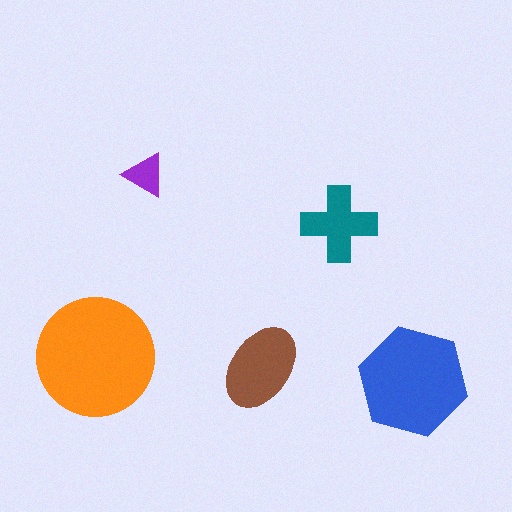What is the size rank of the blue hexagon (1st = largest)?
2nd.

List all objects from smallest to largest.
The purple triangle, the teal cross, the brown ellipse, the blue hexagon, the orange circle.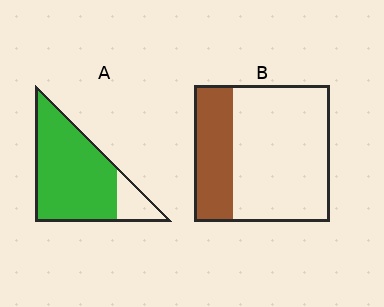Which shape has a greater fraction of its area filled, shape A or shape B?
Shape A.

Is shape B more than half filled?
No.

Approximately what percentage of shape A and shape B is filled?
A is approximately 85% and B is approximately 30%.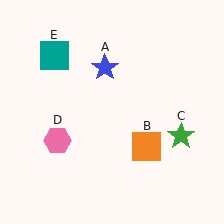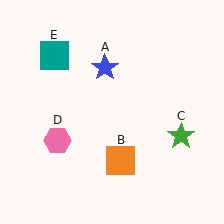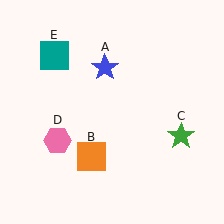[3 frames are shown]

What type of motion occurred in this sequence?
The orange square (object B) rotated clockwise around the center of the scene.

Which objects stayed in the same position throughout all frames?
Blue star (object A) and green star (object C) and pink hexagon (object D) and teal square (object E) remained stationary.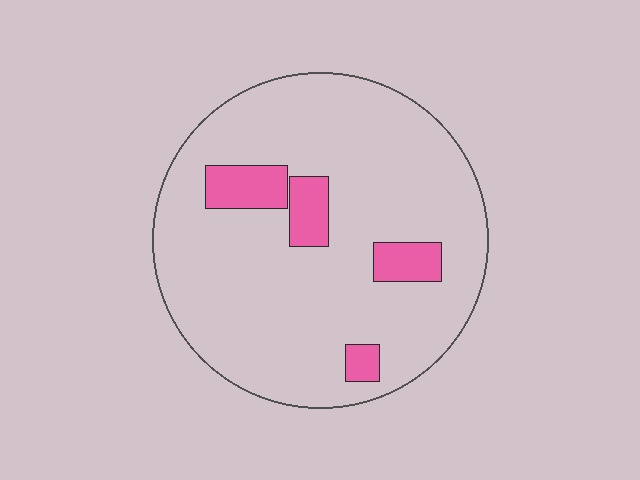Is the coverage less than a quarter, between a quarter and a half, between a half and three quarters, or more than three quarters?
Less than a quarter.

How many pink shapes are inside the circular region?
4.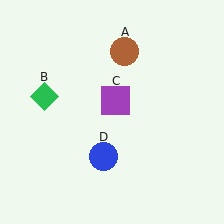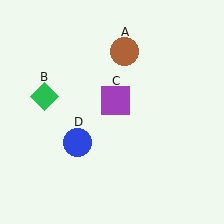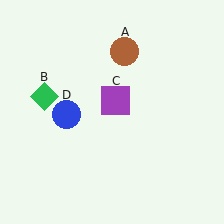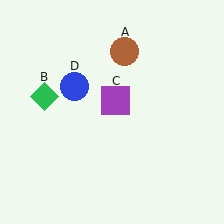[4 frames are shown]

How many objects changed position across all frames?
1 object changed position: blue circle (object D).